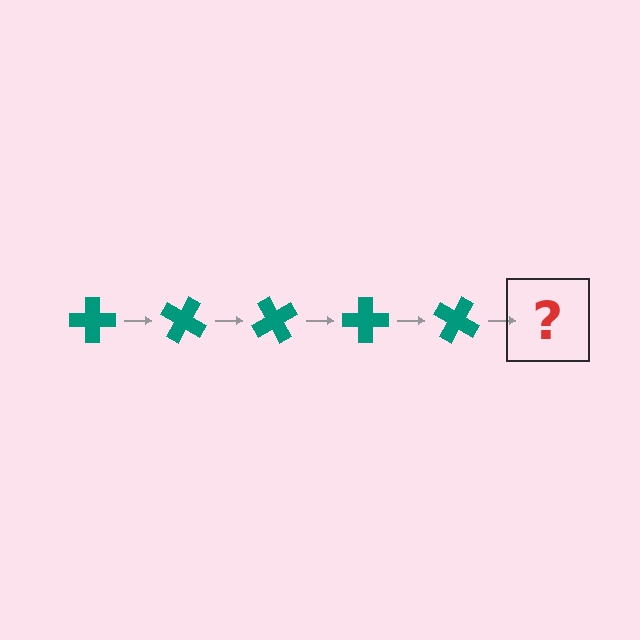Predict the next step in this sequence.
The next step is a teal cross rotated 150 degrees.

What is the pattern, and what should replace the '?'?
The pattern is that the cross rotates 30 degrees each step. The '?' should be a teal cross rotated 150 degrees.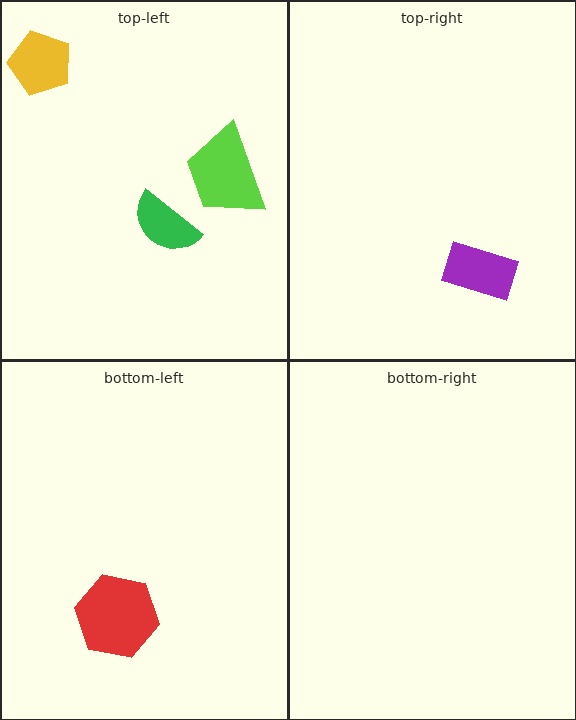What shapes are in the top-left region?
The lime trapezoid, the yellow pentagon, the green semicircle.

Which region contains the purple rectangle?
The top-right region.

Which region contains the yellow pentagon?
The top-left region.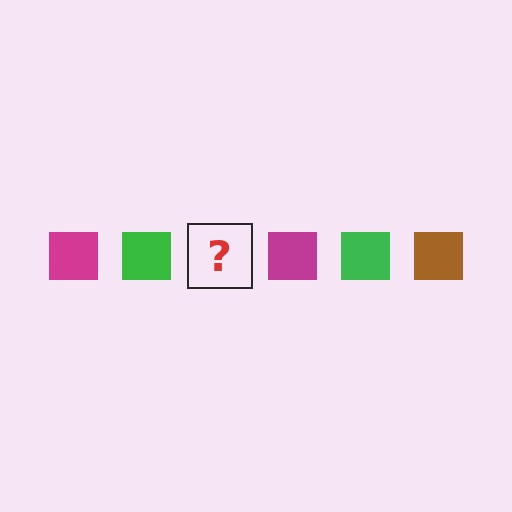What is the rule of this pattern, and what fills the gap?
The rule is that the pattern cycles through magenta, green, brown squares. The gap should be filled with a brown square.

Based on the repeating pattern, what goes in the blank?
The blank should be a brown square.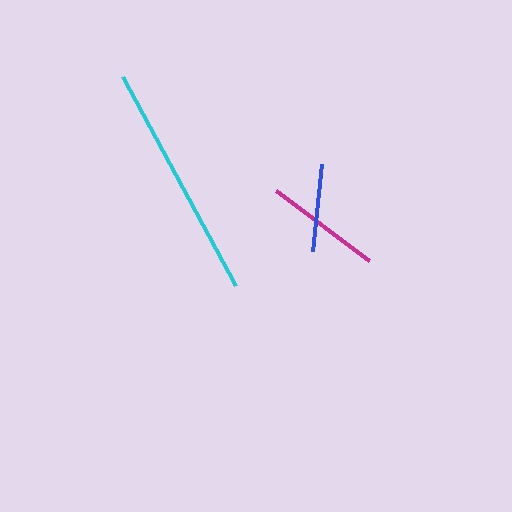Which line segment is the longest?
The cyan line is the longest at approximately 238 pixels.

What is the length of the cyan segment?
The cyan segment is approximately 238 pixels long.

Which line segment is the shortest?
The blue line is the shortest at approximately 87 pixels.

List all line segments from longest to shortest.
From longest to shortest: cyan, magenta, blue.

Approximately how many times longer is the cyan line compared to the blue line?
The cyan line is approximately 2.7 times the length of the blue line.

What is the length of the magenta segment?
The magenta segment is approximately 116 pixels long.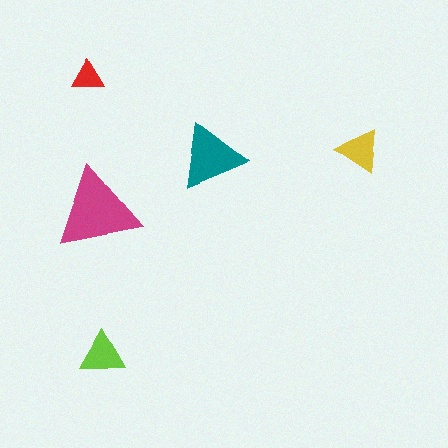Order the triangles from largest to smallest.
the magenta one, the teal one, the lime one, the yellow one, the red one.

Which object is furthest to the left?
The red triangle is leftmost.